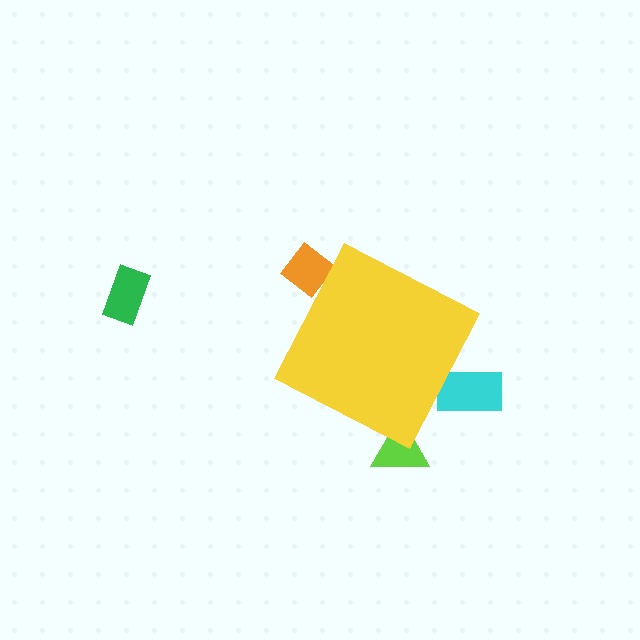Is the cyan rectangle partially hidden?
Yes, the cyan rectangle is partially hidden behind the yellow diamond.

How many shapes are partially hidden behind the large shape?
3 shapes are partially hidden.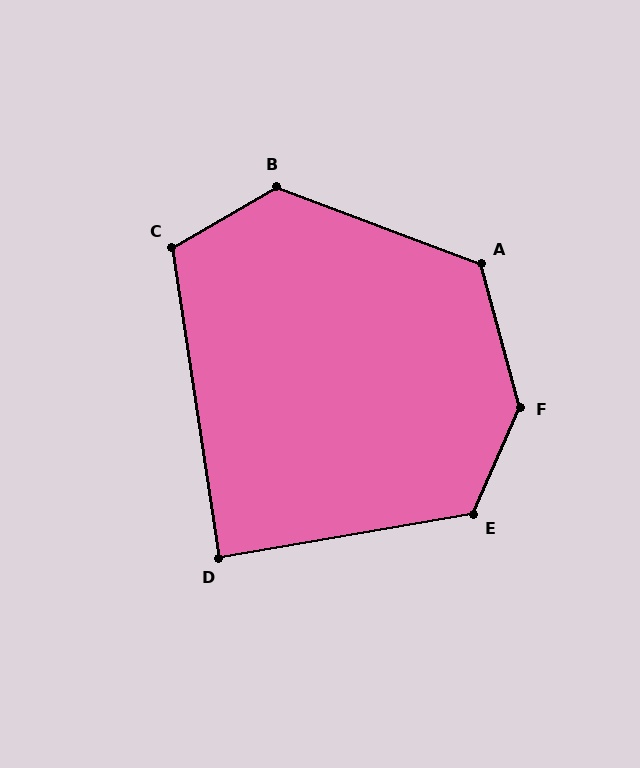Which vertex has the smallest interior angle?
D, at approximately 89 degrees.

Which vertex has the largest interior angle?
F, at approximately 141 degrees.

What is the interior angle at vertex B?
Approximately 130 degrees (obtuse).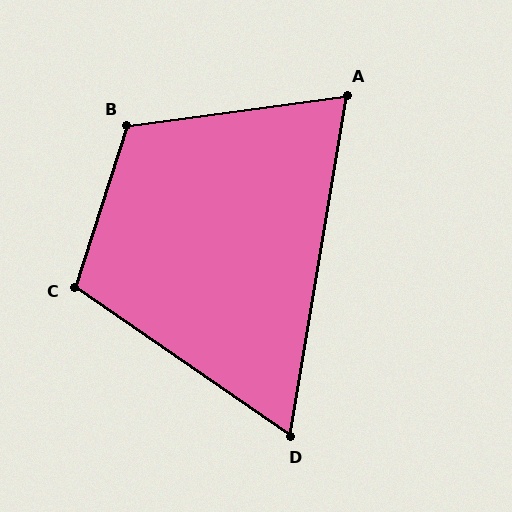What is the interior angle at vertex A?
Approximately 73 degrees (acute).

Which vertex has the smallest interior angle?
D, at approximately 65 degrees.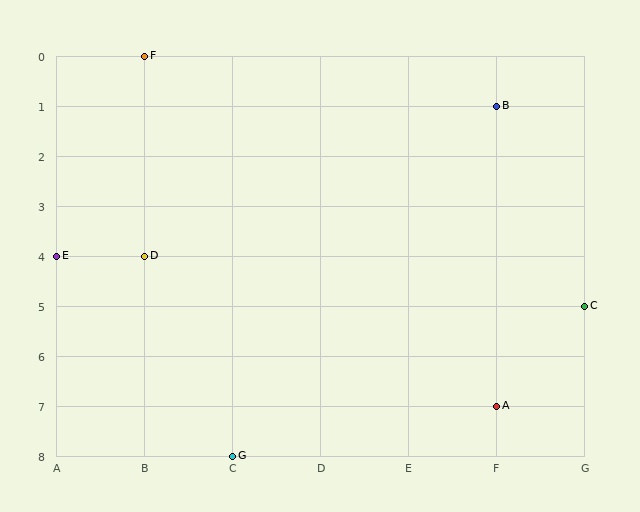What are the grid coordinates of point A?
Point A is at grid coordinates (F, 7).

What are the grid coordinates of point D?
Point D is at grid coordinates (B, 4).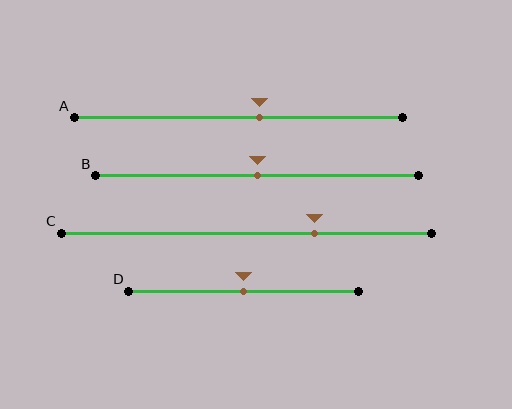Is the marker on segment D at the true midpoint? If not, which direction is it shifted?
Yes, the marker on segment D is at the true midpoint.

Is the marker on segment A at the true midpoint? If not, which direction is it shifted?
No, the marker on segment A is shifted to the right by about 7% of the segment length.